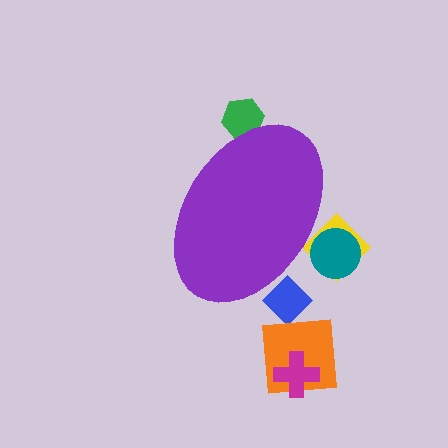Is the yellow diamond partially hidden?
Yes, the yellow diamond is partially hidden behind the purple ellipse.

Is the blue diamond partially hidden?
Yes, the blue diamond is partially hidden behind the purple ellipse.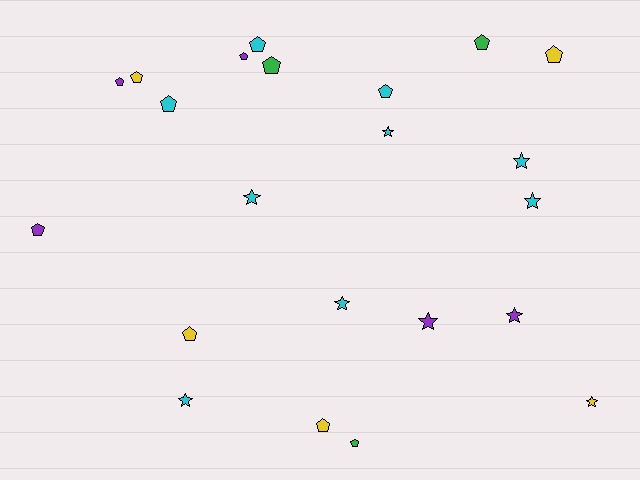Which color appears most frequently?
Cyan, with 9 objects.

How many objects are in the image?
There are 22 objects.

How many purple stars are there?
There are 2 purple stars.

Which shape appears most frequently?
Pentagon, with 13 objects.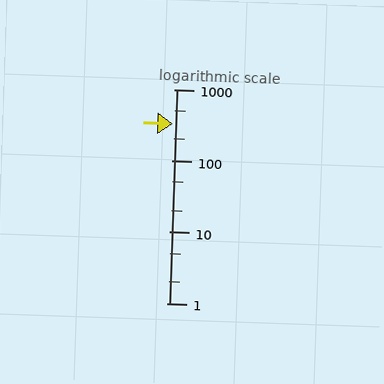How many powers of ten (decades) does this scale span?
The scale spans 3 decades, from 1 to 1000.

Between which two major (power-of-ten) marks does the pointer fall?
The pointer is between 100 and 1000.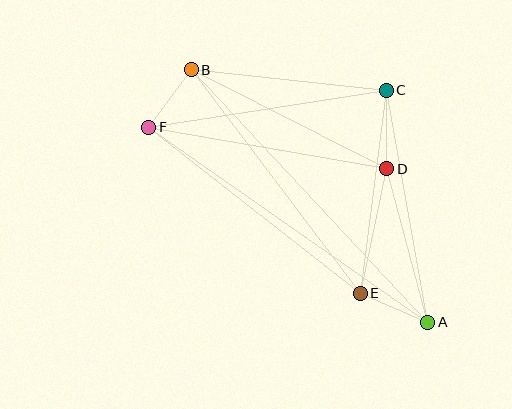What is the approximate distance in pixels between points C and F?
The distance between C and F is approximately 240 pixels.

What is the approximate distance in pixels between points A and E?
The distance between A and E is approximately 74 pixels.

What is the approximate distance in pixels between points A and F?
The distance between A and F is approximately 341 pixels.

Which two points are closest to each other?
Points B and F are closest to each other.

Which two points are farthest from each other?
Points A and B are farthest from each other.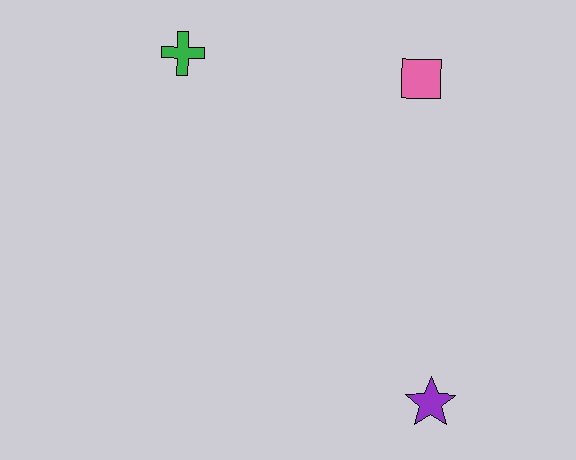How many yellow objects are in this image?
There are no yellow objects.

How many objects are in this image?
There are 3 objects.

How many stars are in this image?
There is 1 star.